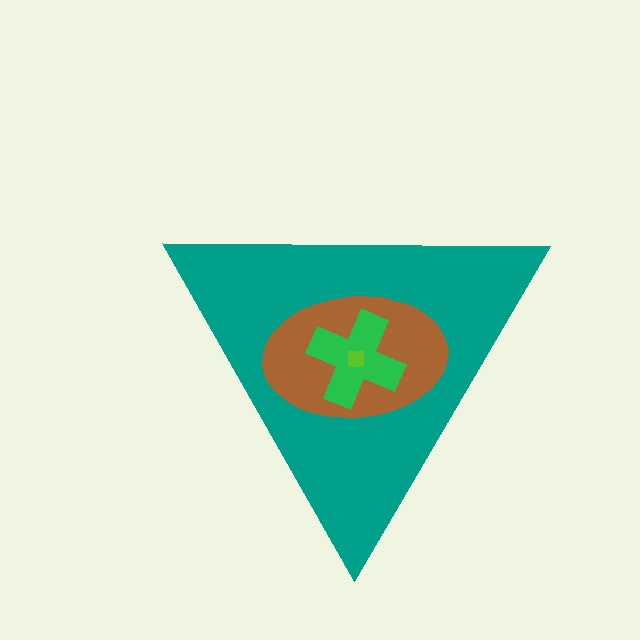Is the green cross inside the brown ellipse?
Yes.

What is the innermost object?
The lime square.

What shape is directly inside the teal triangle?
The brown ellipse.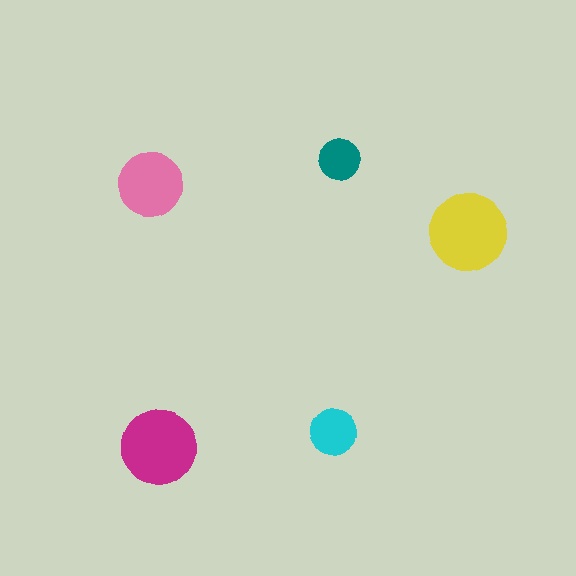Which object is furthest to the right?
The yellow circle is rightmost.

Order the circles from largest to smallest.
the yellow one, the magenta one, the pink one, the cyan one, the teal one.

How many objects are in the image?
There are 5 objects in the image.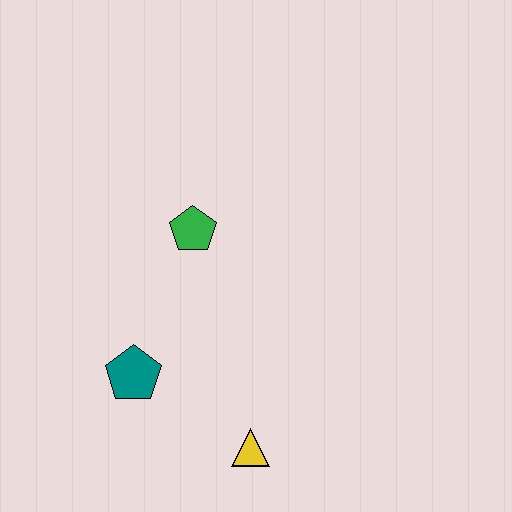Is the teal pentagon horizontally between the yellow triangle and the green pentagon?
No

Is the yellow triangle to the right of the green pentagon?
Yes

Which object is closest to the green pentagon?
The teal pentagon is closest to the green pentagon.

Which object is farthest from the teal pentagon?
The green pentagon is farthest from the teal pentagon.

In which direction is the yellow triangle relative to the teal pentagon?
The yellow triangle is to the right of the teal pentagon.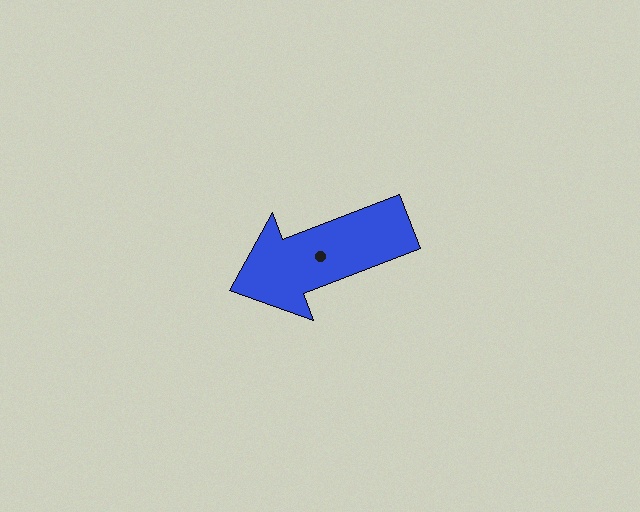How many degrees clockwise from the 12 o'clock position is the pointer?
Approximately 249 degrees.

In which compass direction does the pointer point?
West.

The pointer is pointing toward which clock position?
Roughly 8 o'clock.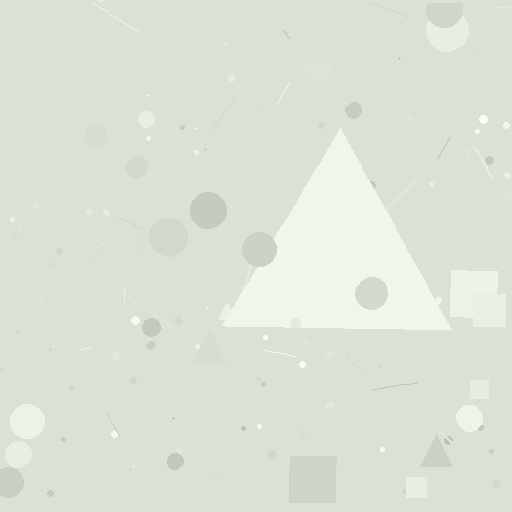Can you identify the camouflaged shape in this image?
The camouflaged shape is a triangle.